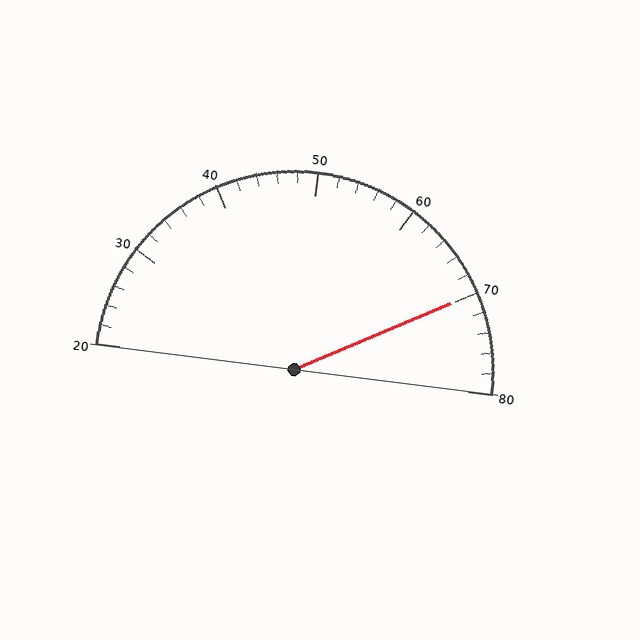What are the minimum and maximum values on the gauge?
The gauge ranges from 20 to 80.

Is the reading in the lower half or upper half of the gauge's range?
The reading is in the upper half of the range (20 to 80).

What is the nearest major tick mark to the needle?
The nearest major tick mark is 70.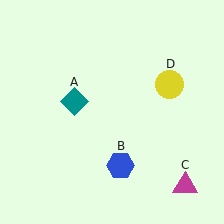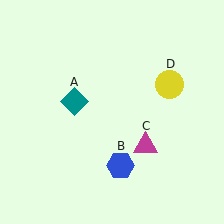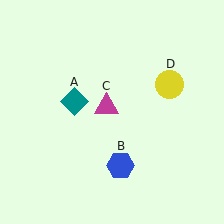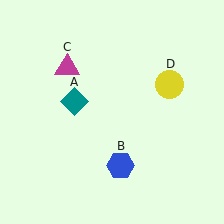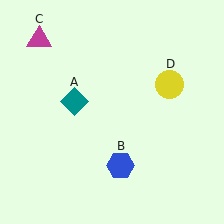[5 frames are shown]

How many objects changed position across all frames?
1 object changed position: magenta triangle (object C).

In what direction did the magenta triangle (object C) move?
The magenta triangle (object C) moved up and to the left.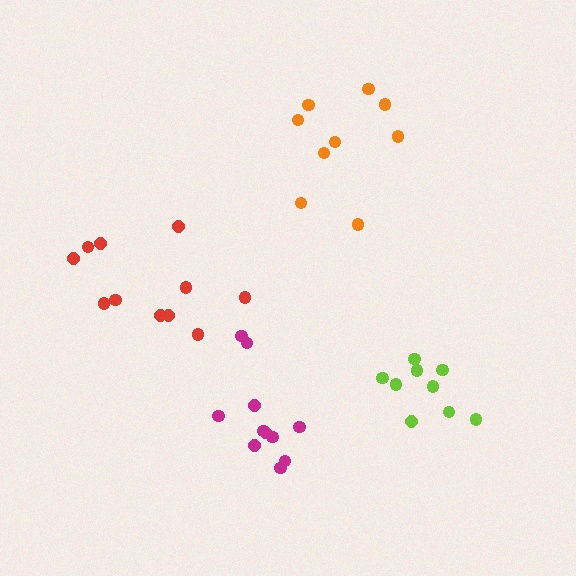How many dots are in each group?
Group 1: 11 dots, Group 2: 11 dots, Group 3: 9 dots, Group 4: 9 dots (40 total).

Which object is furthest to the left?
The red cluster is leftmost.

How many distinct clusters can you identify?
There are 4 distinct clusters.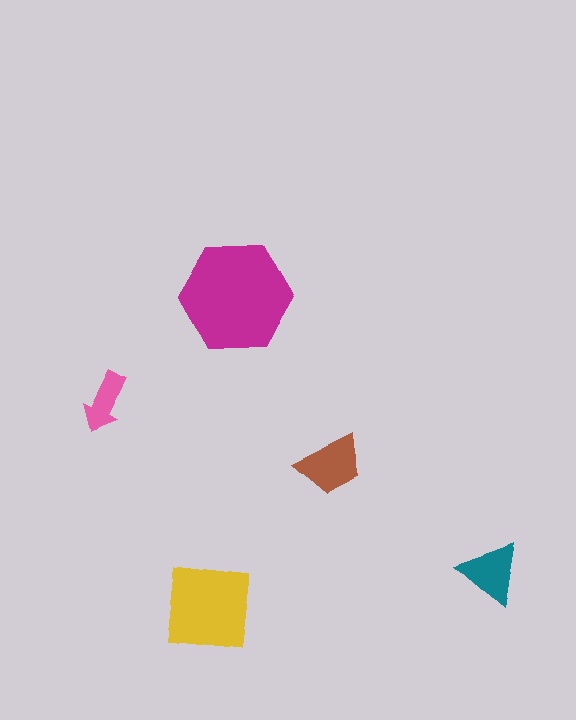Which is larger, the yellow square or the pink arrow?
The yellow square.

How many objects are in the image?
There are 5 objects in the image.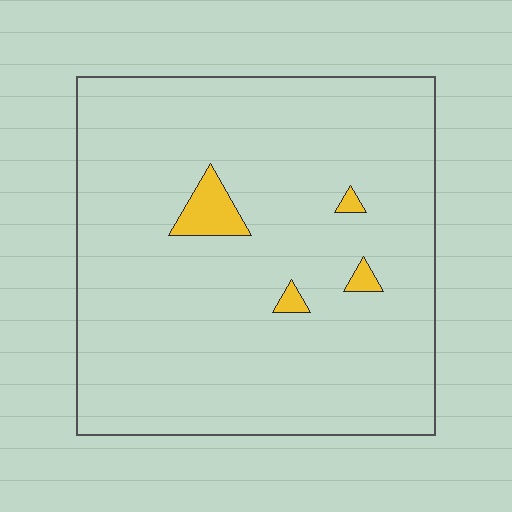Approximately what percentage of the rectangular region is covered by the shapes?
Approximately 5%.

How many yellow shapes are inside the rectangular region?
4.